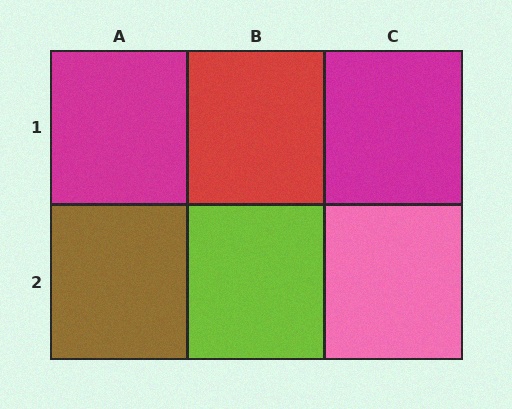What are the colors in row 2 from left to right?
Brown, lime, pink.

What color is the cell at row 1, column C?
Magenta.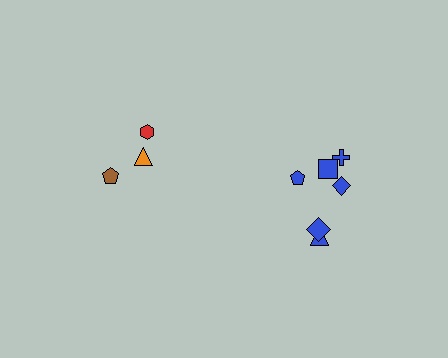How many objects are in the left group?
There are 3 objects.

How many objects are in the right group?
There are 6 objects.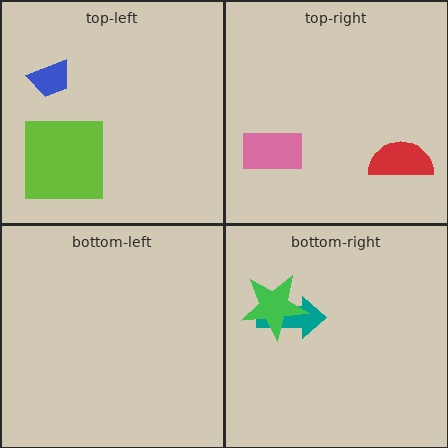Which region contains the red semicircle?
The top-right region.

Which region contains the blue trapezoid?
The top-left region.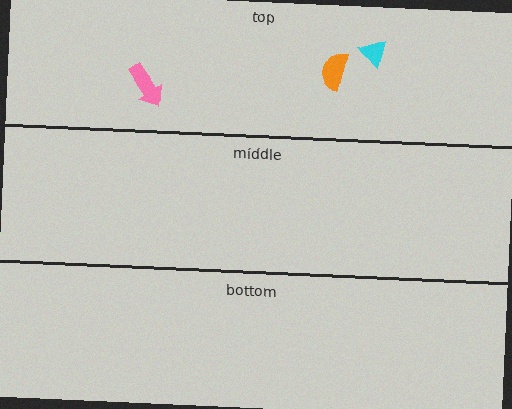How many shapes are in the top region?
3.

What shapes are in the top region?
The pink arrow, the cyan triangle, the orange semicircle.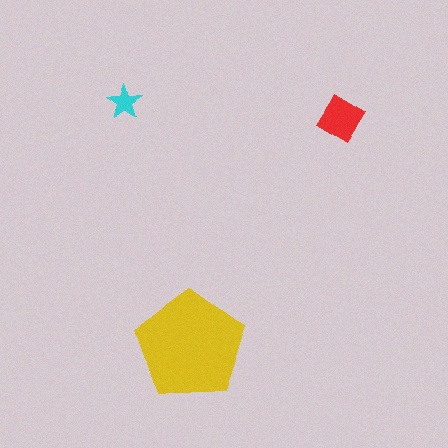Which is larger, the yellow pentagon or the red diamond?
The yellow pentagon.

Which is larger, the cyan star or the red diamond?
The red diamond.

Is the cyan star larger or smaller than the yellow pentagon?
Smaller.